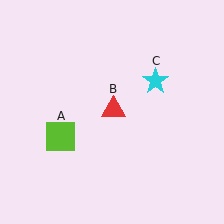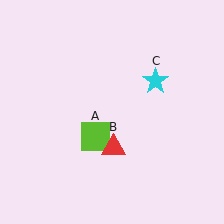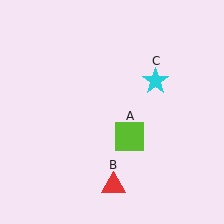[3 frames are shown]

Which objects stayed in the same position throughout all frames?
Cyan star (object C) remained stationary.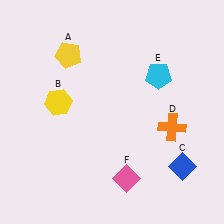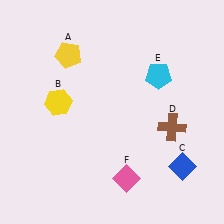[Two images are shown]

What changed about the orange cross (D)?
In Image 1, D is orange. In Image 2, it changed to brown.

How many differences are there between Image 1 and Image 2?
There is 1 difference between the two images.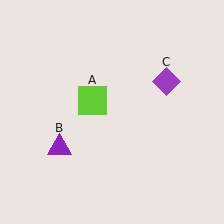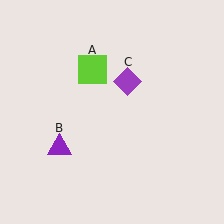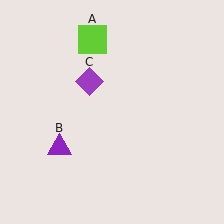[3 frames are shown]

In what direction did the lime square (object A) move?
The lime square (object A) moved up.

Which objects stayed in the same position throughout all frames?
Purple triangle (object B) remained stationary.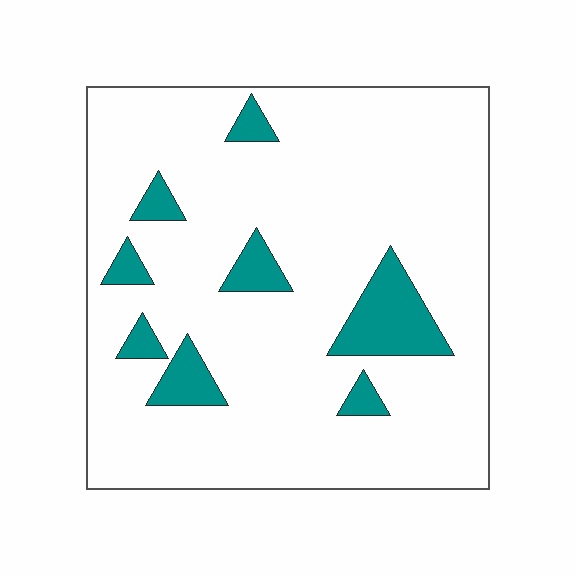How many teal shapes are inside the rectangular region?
8.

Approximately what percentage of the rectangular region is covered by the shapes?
Approximately 10%.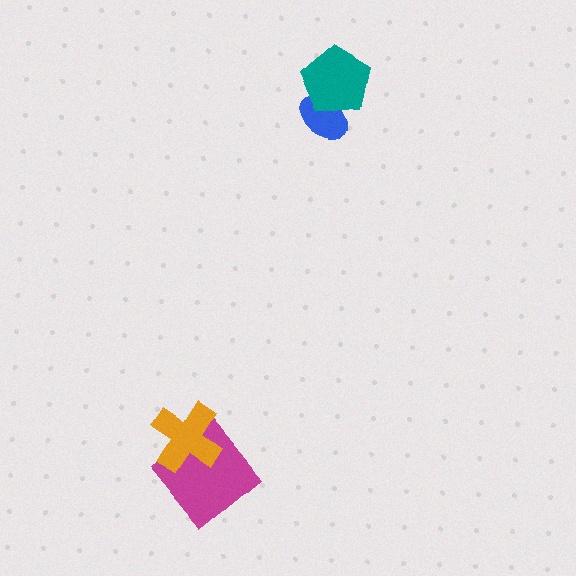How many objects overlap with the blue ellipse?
1 object overlaps with the blue ellipse.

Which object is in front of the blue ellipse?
The teal pentagon is in front of the blue ellipse.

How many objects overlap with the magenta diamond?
1 object overlaps with the magenta diamond.